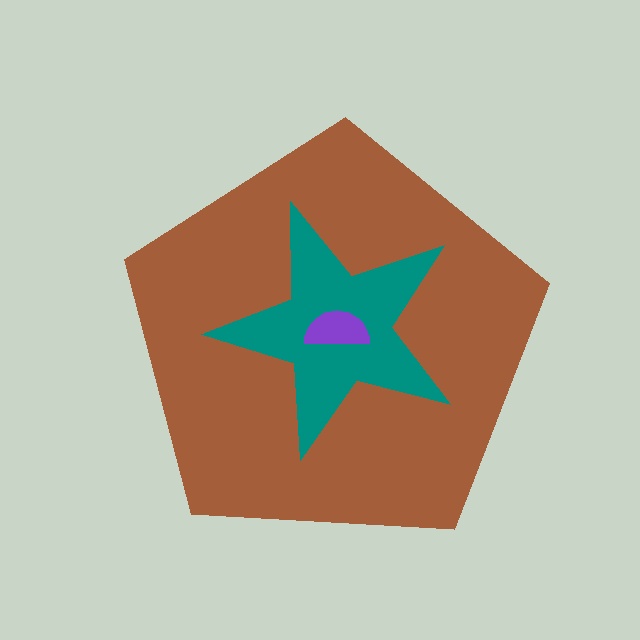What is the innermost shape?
The purple semicircle.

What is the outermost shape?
The brown pentagon.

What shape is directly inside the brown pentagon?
The teal star.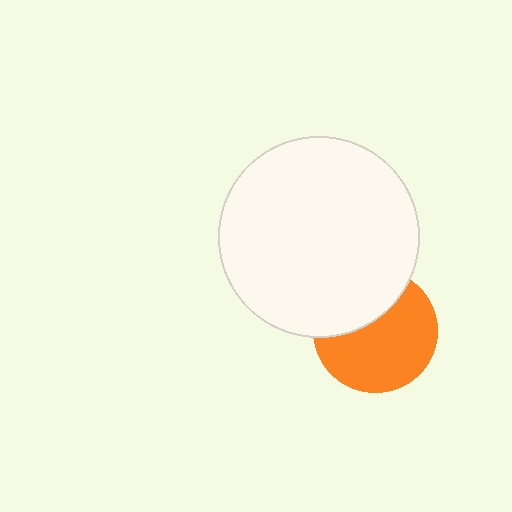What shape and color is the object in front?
The object in front is a white circle.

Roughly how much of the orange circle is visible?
Most of it is visible (roughly 65%).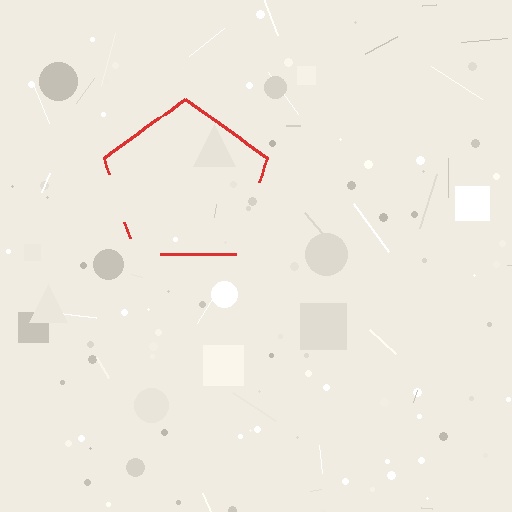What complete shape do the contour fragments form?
The contour fragments form a pentagon.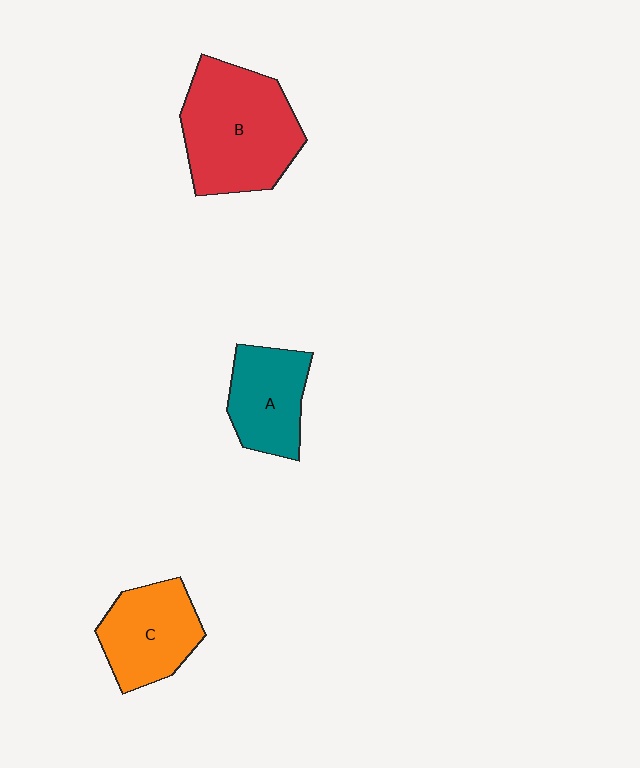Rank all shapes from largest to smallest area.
From largest to smallest: B (red), C (orange), A (teal).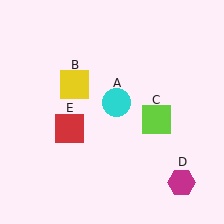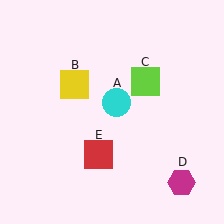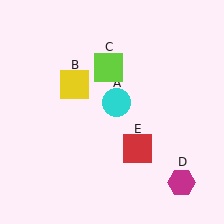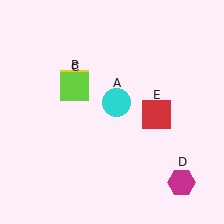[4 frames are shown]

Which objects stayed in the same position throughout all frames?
Cyan circle (object A) and yellow square (object B) and magenta hexagon (object D) remained stationary.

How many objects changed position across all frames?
2 objects changed position: lime square (object C), red square (object E).